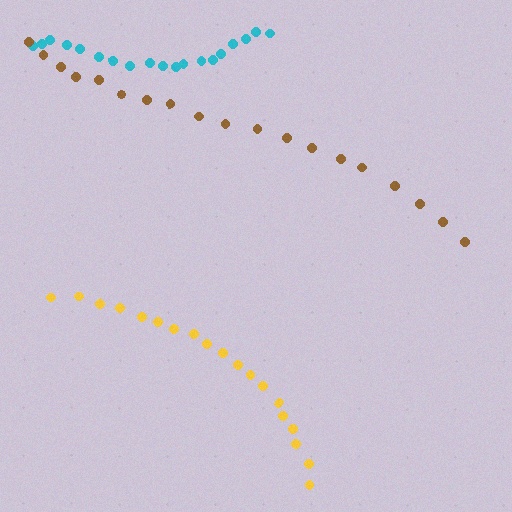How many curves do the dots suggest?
There are 3 distinct paths.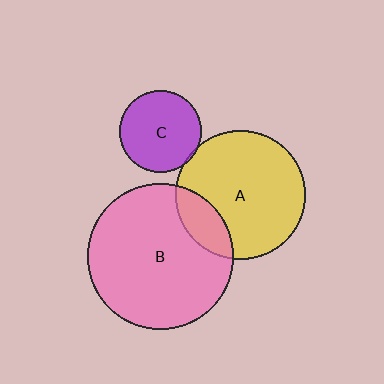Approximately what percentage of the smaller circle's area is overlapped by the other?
Approximately 5%.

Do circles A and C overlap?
Yes.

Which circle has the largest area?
Circle B (pink).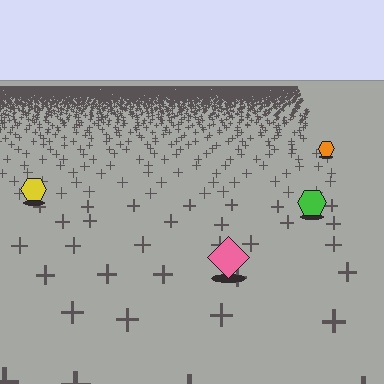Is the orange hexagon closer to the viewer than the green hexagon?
No. The green hexagon is closer — you can tell from the texture gradient: the ground texture is coarser near it.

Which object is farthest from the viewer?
The orange hexagon is farthest from the viewer. It appears smaller and the ground texture around it is denser.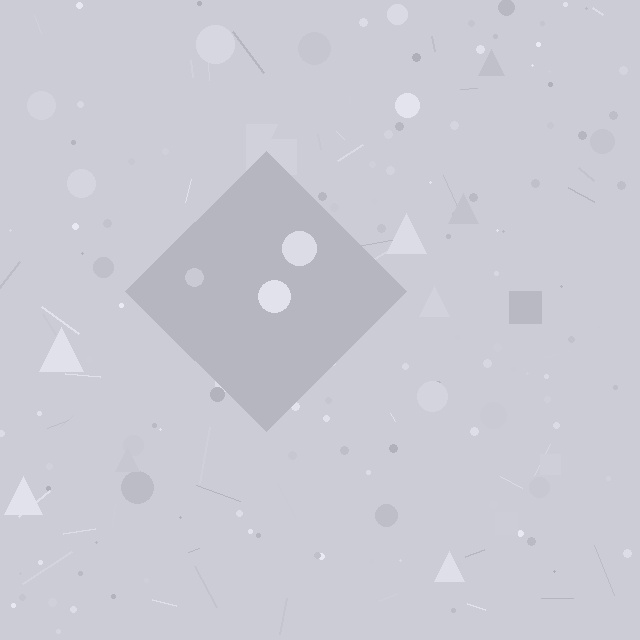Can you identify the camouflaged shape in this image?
The camouflaged shape is a diamond.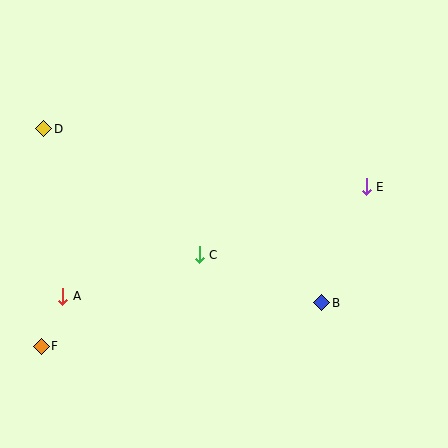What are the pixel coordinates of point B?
Point B is at (322, 303).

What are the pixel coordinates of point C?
Point C is at (199, 255).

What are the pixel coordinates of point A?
Point A is at (63, 296).